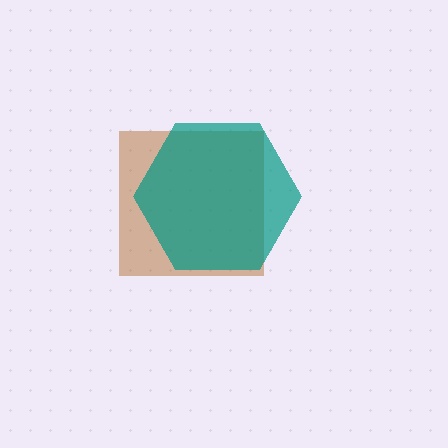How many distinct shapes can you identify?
There are 2 distinct shapes: a brown square, a teal hexagon.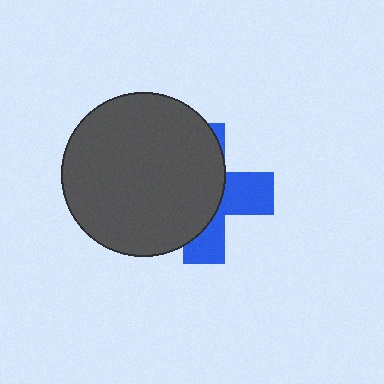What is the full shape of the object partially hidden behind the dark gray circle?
The partially hidden object is a blue cross.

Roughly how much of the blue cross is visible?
A small part of it is visible (roughly 39%).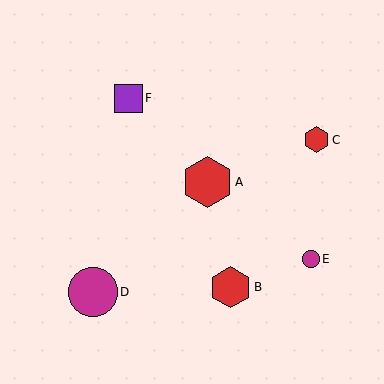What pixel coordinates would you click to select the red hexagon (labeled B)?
Click at (230, 287) to select the red hexagon B.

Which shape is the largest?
The red hexagon (labeled A) is the largest.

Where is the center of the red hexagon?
The center of the red hexagon is at (230, 287).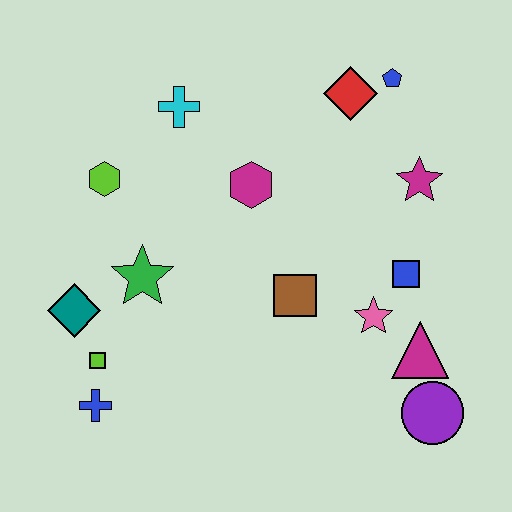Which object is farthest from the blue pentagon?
The blue cross is farthest from the blue pentagon.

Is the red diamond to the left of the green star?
No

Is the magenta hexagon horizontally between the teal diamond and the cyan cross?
No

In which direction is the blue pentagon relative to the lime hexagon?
The blue pentagon is to the right of the lime hexagon.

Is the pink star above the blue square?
No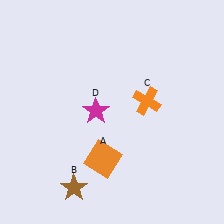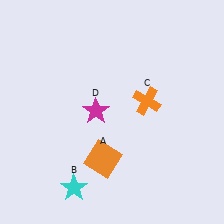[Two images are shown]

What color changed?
The star (B) changed from brown in Image 1 to cyan in Image 2.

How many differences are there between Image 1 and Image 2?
There is 1 difference between the two images.